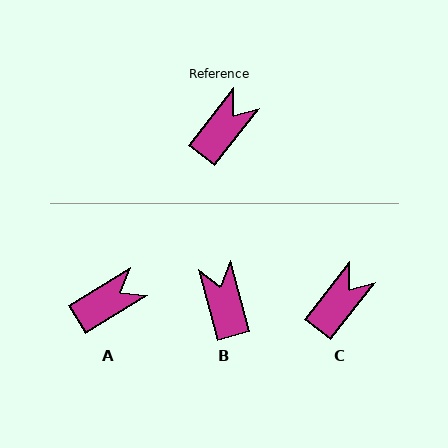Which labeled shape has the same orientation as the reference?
C.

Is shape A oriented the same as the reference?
No, it is off by about 20 degrees.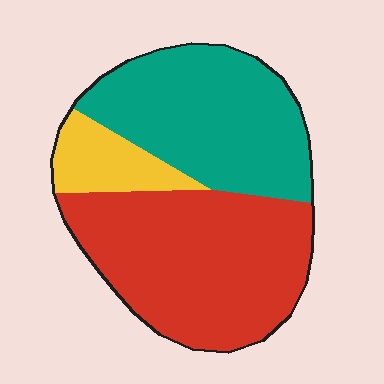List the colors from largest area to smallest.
From largest to smallest: red, teal, yellow.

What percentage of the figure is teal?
Teal takes up about two fifths (2/5) of the figure.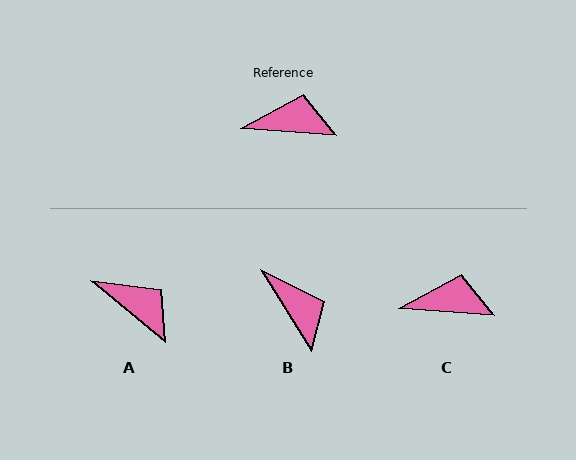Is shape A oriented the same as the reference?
No, it is off by about 35 degrees.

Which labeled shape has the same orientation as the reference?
C.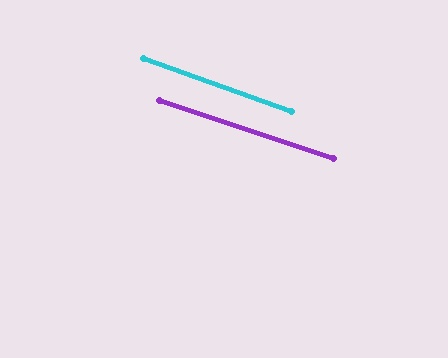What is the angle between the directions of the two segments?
Approximately 1 degree.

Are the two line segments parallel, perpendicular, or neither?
Parallel — their directions differ by only 1.1°.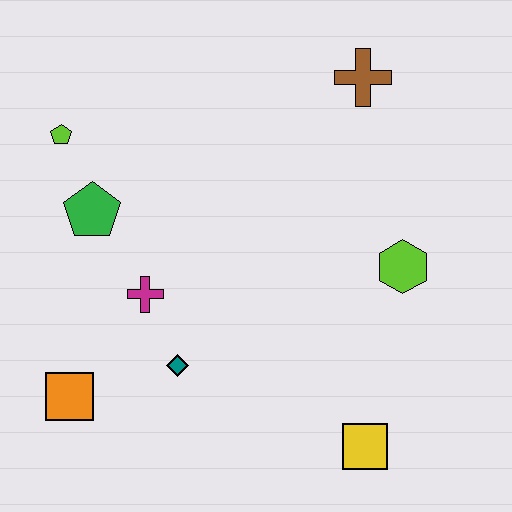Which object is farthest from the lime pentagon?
The yellow square is farthest from the lime pentagon.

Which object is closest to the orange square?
The teal diamond is closest to the orange square.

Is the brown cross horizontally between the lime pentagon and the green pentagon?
No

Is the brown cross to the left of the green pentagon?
No